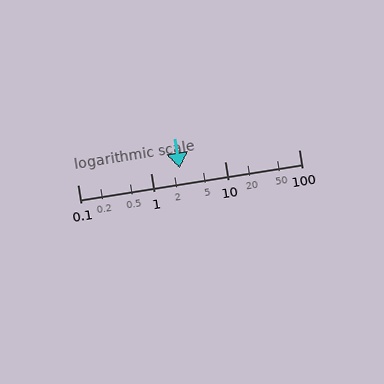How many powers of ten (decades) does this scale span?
The scale spans 3 decades, from 0.1 to 100.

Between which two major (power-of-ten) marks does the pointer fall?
The pointer is between 1 and 10.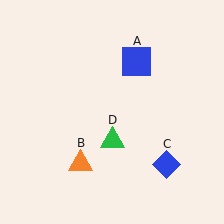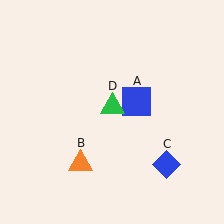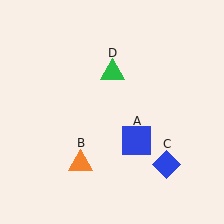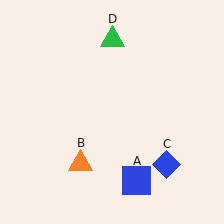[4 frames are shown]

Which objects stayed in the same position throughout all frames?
Orange triangle (object B) and blue diamond (object C) remained stationary.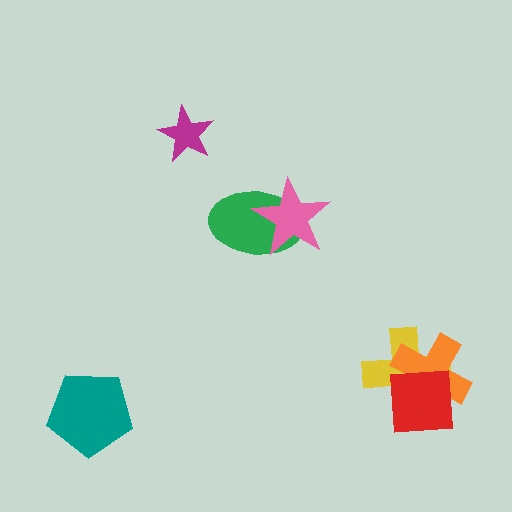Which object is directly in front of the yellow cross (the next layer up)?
The orange cross is directly in front of the yellow cross.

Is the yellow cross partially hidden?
Yes, it is partially covered by another shape.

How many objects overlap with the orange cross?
2 objects overlap with the orange cross.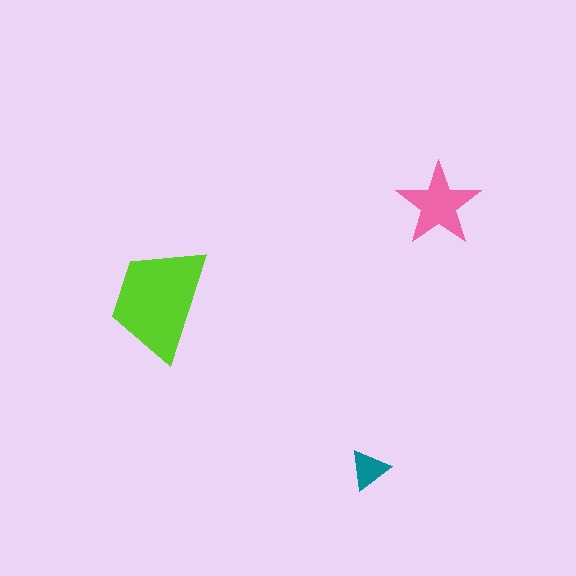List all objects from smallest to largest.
The teal triangle, the pink star, the lime trapezoid.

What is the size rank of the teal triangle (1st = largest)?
3rd.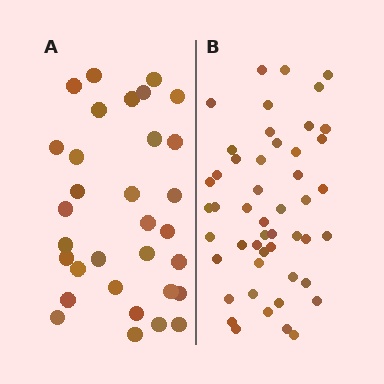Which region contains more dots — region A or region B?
Region B (the right region) has more dots.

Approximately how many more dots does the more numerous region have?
Region B has approximately 15 more dots than region A.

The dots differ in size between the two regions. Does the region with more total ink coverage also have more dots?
No. Region A has more total ink coverage because its dots are larger, but region B actually contains more individual dots. Total area can be misleading — the number of items is what matters here.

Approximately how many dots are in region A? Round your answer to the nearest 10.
About 30 dots. (The exact count is 32, which rounds to 30.)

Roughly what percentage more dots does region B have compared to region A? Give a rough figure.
About 55% more.